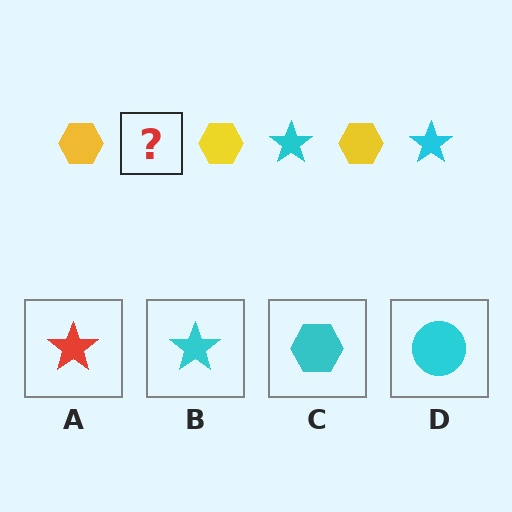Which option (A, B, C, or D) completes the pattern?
B.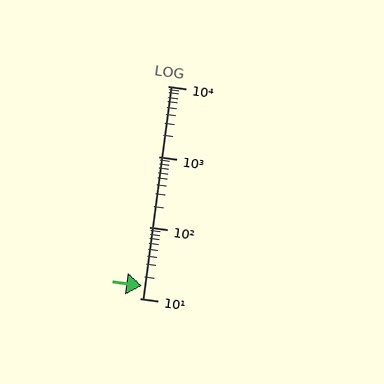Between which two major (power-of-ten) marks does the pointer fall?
The pointer is between 10 and 100.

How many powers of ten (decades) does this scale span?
The scale spans 3 decades, from 10 to 10000.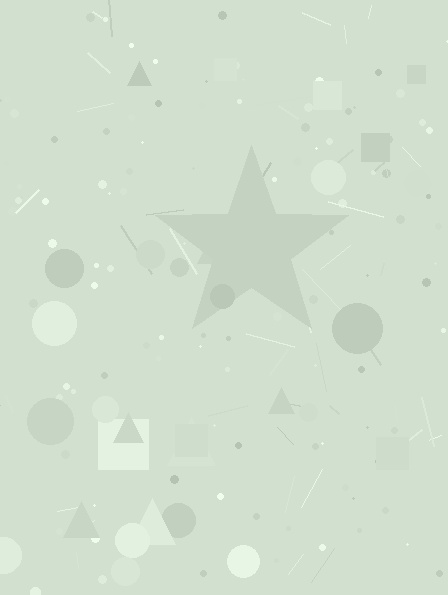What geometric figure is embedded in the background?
A star is embedded in the background.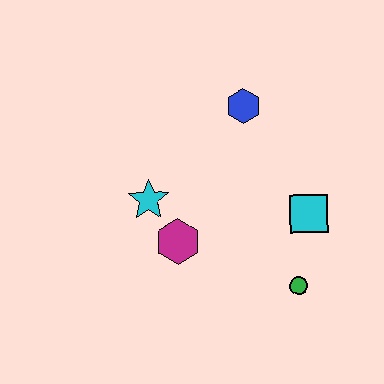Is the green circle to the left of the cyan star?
No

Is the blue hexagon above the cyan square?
Yes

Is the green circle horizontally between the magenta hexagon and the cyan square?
Yes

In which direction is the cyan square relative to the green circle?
The cyan square is above the green circle.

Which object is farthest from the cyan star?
The green circle is farthest from the cyan star.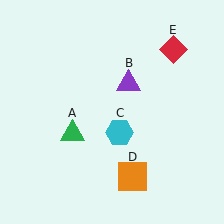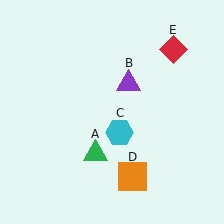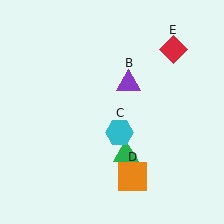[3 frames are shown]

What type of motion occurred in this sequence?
The green triangle (object A) rotated counterclockwise around the center of the scene.